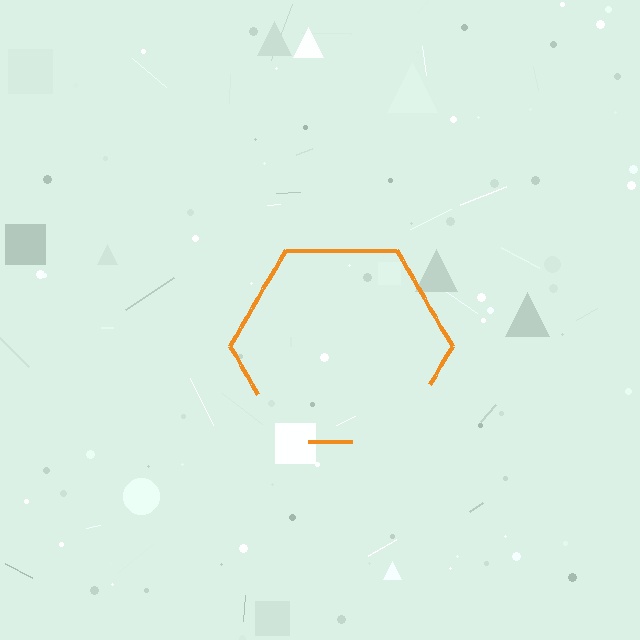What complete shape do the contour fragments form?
The contour fragments form a hexagon.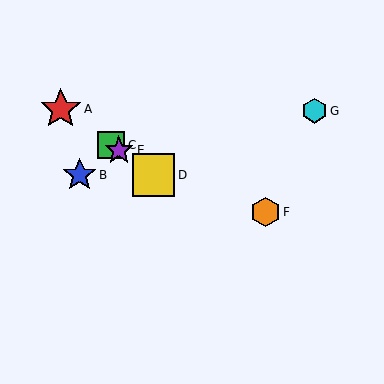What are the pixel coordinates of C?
Object C is at (111, 145).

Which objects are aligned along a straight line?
Objects A, C, D, E are aligned along a straight line.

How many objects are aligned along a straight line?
4 objects (A, C, D, E) are aligned along a straight line.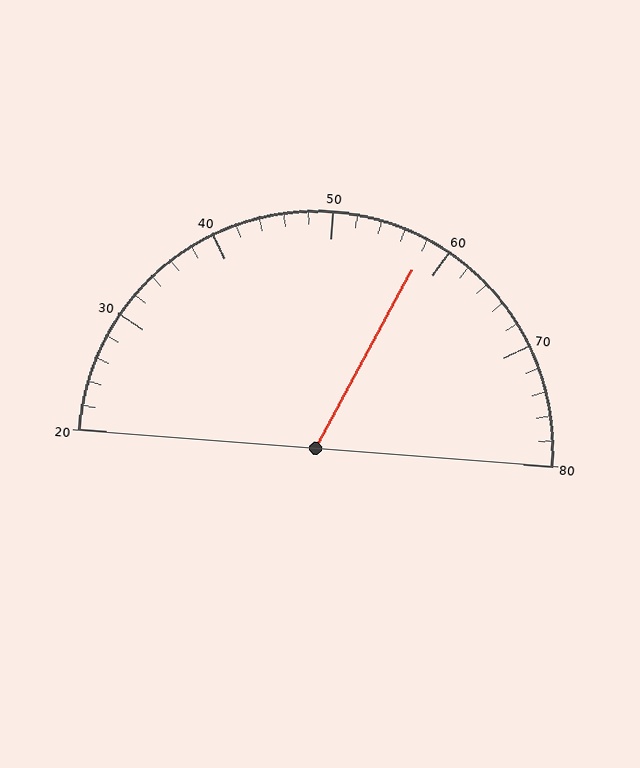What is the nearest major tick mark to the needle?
The nearest major tick mark is 60.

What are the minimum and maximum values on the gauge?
The gauge ranges from 20 to 80.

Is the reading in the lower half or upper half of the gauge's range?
The reading is in the upper half of the range (20 to 80).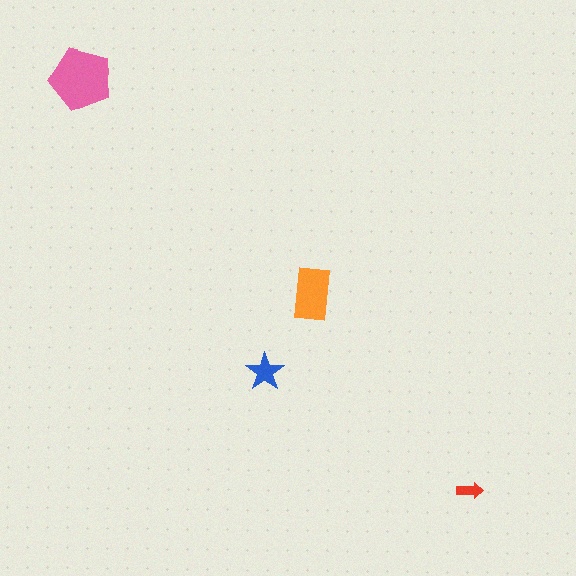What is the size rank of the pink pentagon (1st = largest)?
1st.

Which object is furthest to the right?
The red arrow is rightmost.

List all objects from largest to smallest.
The pink pentagon, the orange rectangle, the blue star, the red arrow.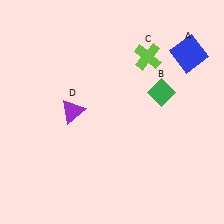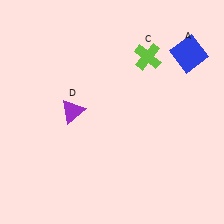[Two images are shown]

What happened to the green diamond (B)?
The green diamond (B) was removed in Image 2. It was in the top-right area of Image 1.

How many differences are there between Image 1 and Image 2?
There is 1 difference between the two images.